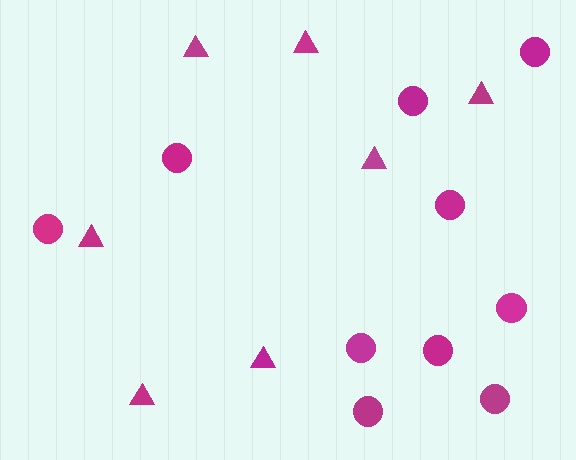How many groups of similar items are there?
There are 2 groups: one group of circles (10) and one group of triangles (7).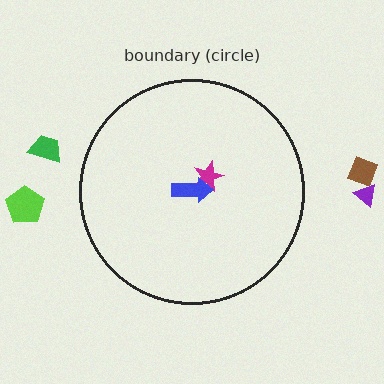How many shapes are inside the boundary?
2 inside, 4 outside.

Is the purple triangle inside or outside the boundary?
Outside.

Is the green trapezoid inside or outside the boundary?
Outside.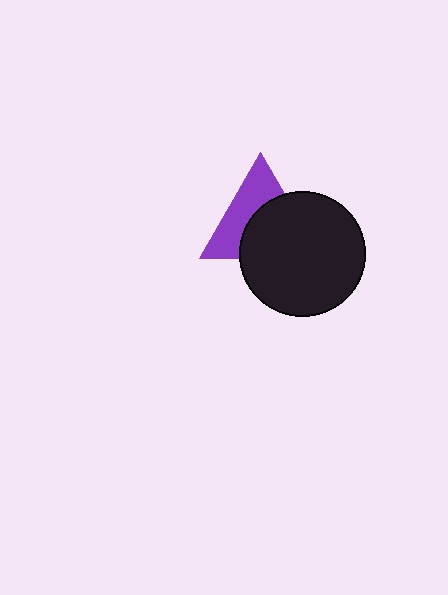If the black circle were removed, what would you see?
You would see the complete purple triangle.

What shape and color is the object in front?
The object in front is a black circle.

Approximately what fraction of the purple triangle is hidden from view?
Roughly 53% of the purple triangle is hidden behind the black circle.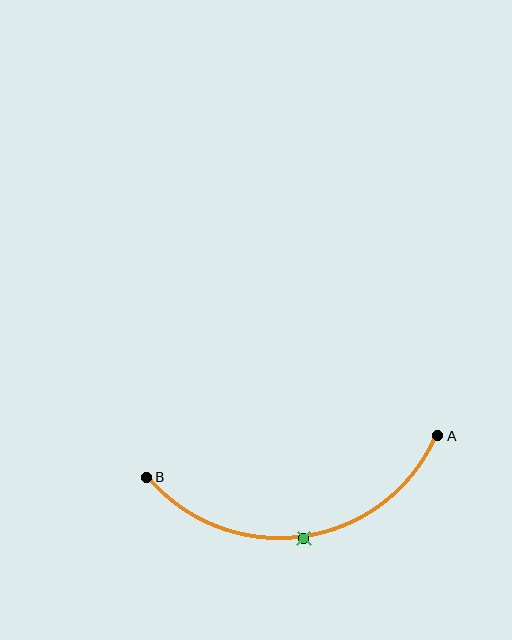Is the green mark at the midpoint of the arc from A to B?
Yes. The green mark lies on the arc at equal arc-length from both A and B — it is the arc midpoint.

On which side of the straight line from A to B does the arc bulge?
The arc bulges below the straight line connecting A and B.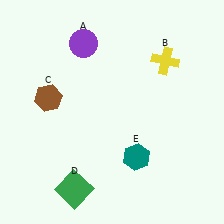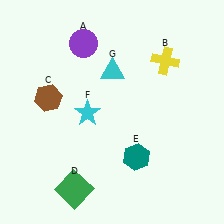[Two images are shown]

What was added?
A cyan star (F), a cyan triangle (G) were added in Image 2.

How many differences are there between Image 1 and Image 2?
There are 2 differences between the two images.